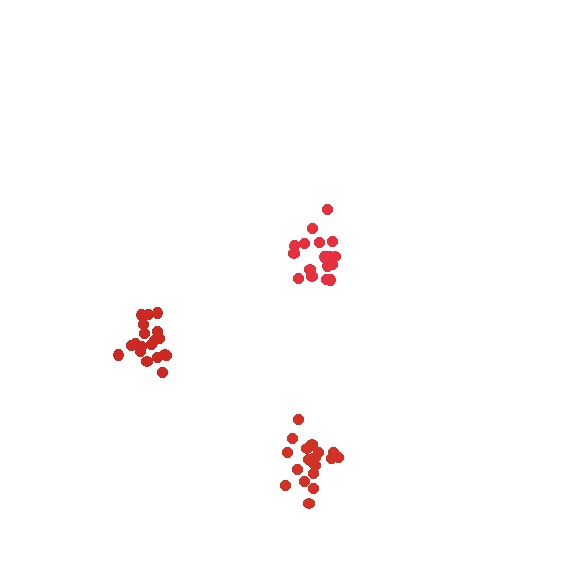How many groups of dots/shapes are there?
There are 3 groups.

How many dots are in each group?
Group 1: 19 dots, Group 2: 17 dots, Group 3: 19 dots (55 total).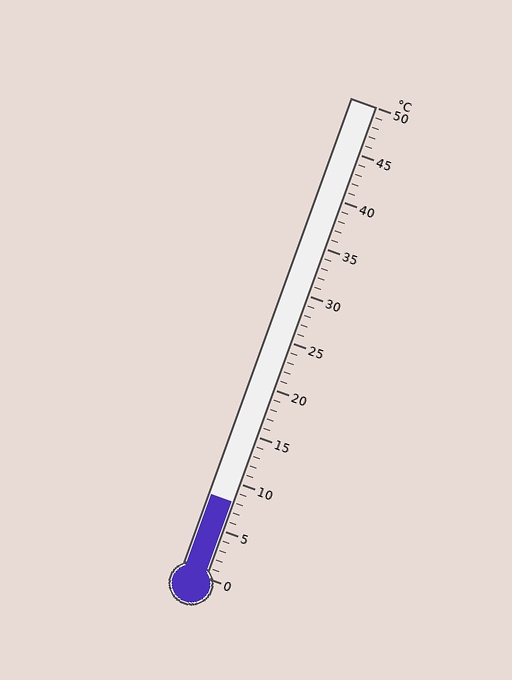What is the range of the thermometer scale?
The thermometer scale ranges from 0°C to 50°C.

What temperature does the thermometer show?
The thermometer shows approximately 8°C.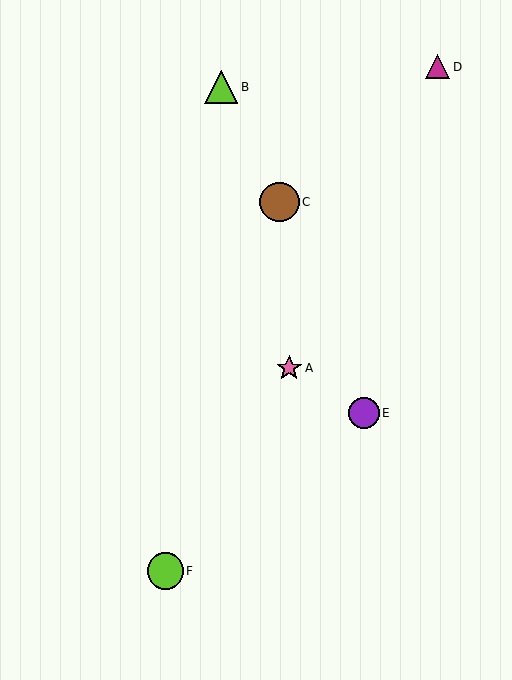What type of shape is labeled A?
Shape A is a pink star.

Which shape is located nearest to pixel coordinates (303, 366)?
The pink star (labeled A) at (289, 368) is nearest to that location.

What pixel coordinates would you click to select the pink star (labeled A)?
Click at (289, 368) to select the pink star A.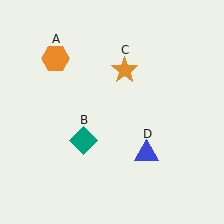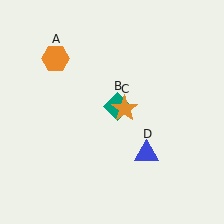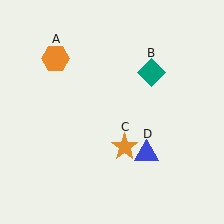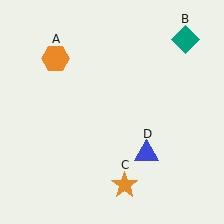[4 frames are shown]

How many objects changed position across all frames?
2 objects changed position: teal diamond (object B), orange star (object C).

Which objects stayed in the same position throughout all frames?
Orange hexagon (object A) and blue triangle (object D) remained stationary.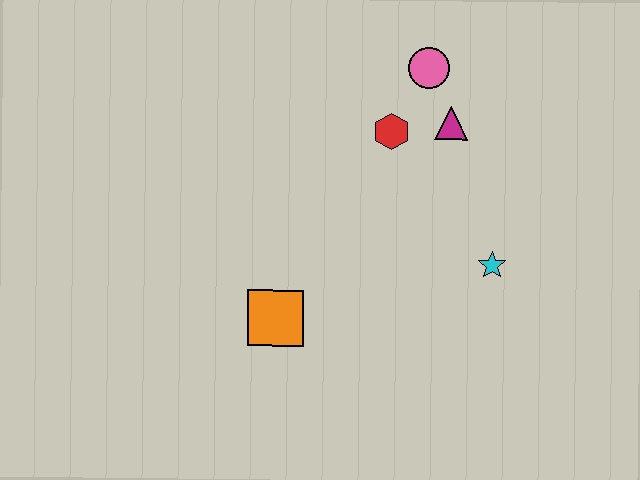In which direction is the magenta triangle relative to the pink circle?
The magenta triangle is below the pink circle.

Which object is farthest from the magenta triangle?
The orange square is farthest from the magenta triangle.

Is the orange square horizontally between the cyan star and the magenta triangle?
No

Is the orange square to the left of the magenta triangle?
Yes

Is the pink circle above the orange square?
Yes